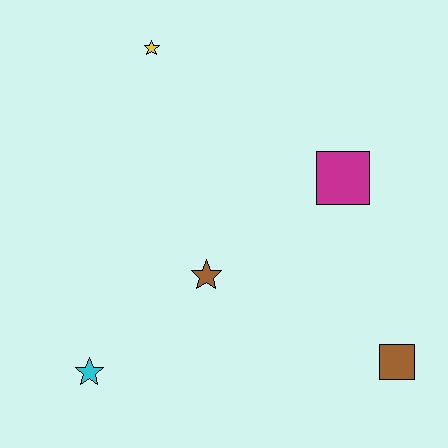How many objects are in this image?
There are 5 objects.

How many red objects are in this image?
There are no red objects.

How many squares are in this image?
There are 2 squares.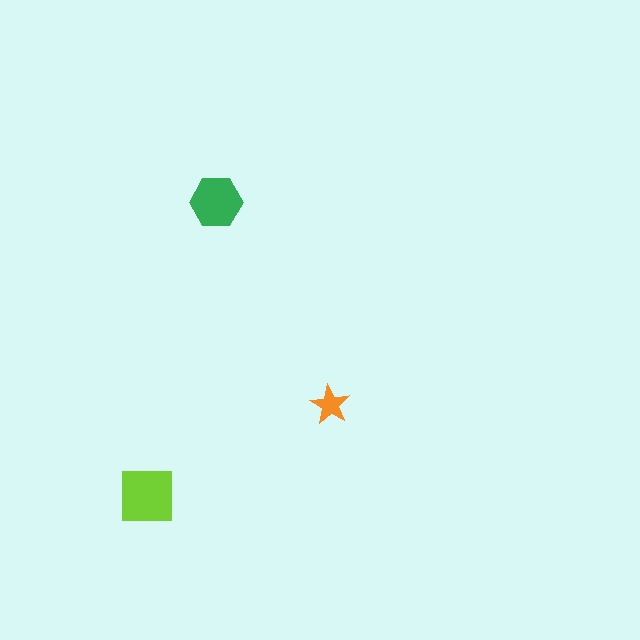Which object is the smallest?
The orange star.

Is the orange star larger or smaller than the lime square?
Smaller.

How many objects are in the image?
There are 3 objects in the image.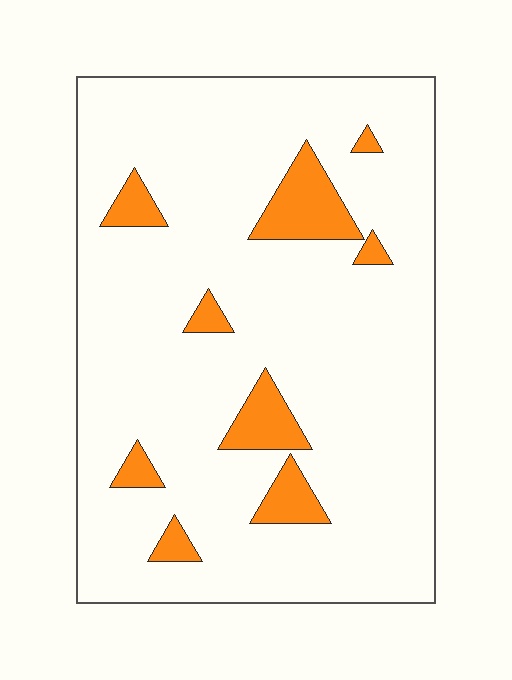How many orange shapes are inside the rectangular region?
9.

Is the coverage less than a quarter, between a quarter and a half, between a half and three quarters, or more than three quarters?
Less than a quarter.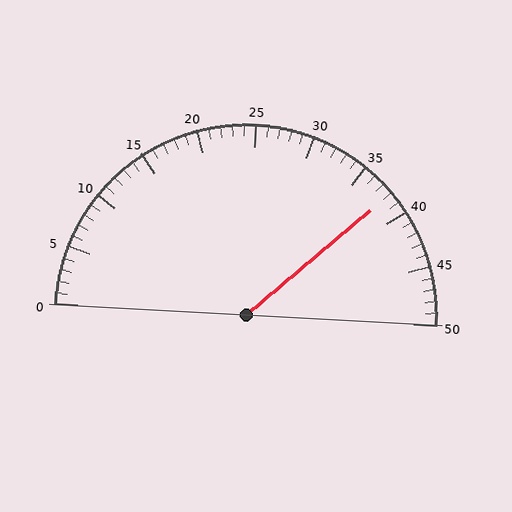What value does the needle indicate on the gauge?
The needle indicates approximately 38.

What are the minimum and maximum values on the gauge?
The gauge ranges from 0 to 50.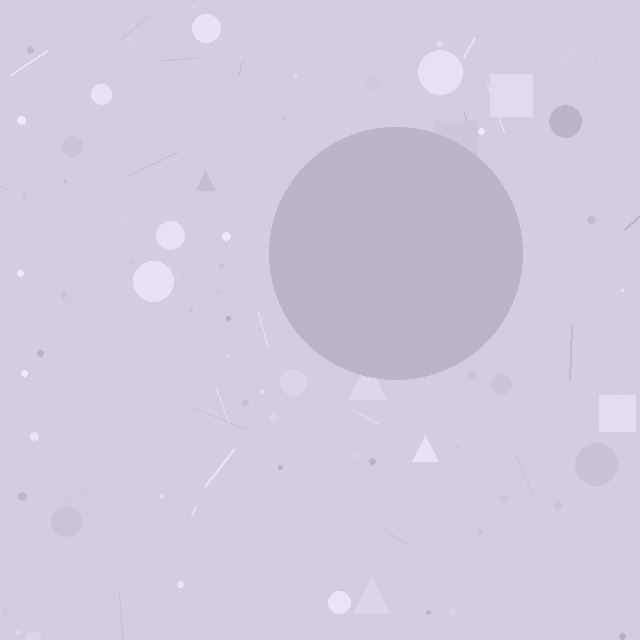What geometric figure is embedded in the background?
A circle is embedded in the background.